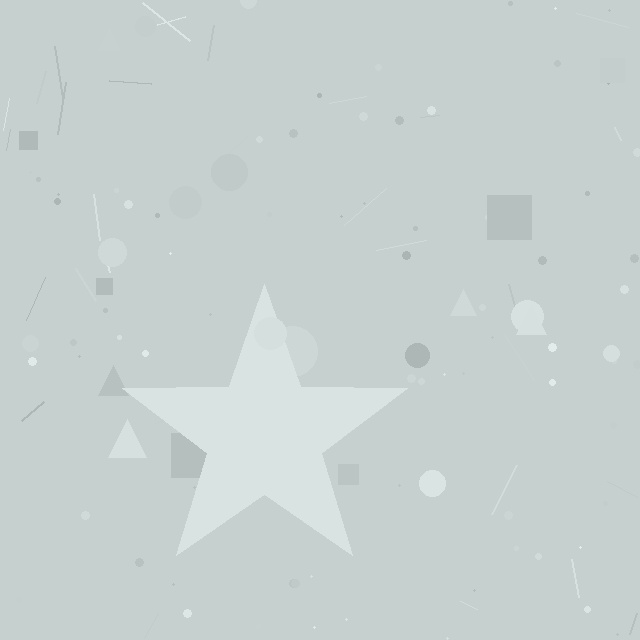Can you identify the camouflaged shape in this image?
The camouflaged shape is a star.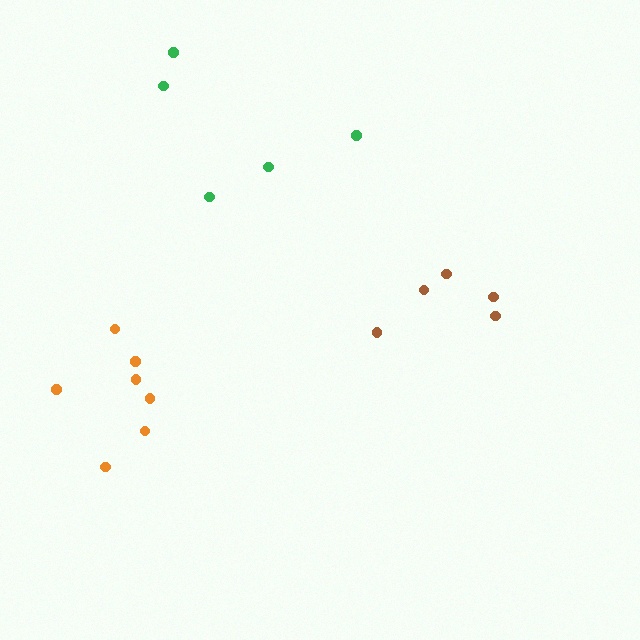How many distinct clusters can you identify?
There are 3 distinct clusters.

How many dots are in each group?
Group 1: 5 dots, Group 2: 7 dots, Group 3: 5 dots (17 total).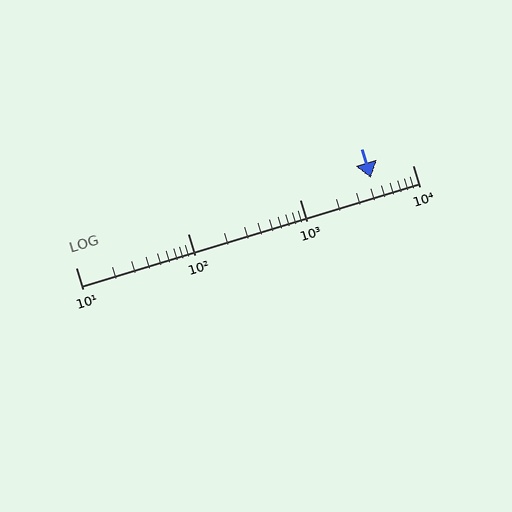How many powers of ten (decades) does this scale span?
The scale spans 3 decades, from 10 to 10000.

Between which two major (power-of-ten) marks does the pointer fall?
The pointer is between 1000 and 10000.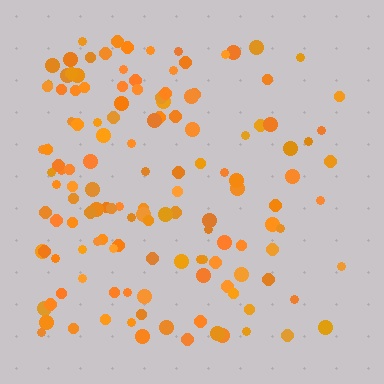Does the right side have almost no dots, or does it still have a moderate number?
Still a moderate number, just noticeably fewer than the left.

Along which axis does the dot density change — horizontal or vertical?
Horizontal.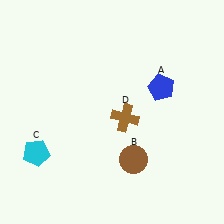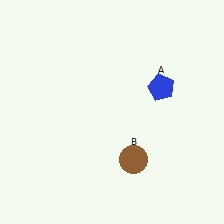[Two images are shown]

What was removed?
The brown cross (D), the cyan pentagon (C) were removed in Image 2.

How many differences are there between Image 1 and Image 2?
There are 2 differences between the two images.